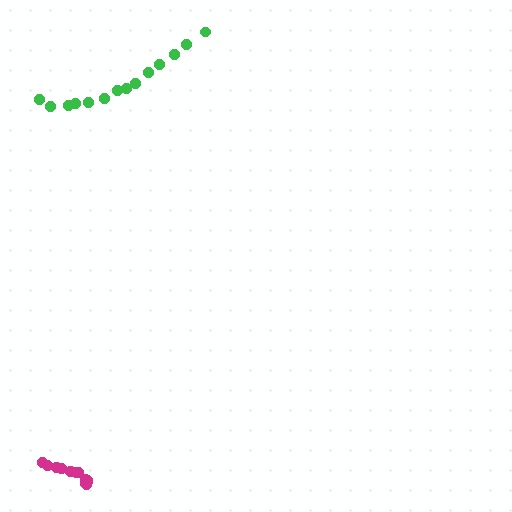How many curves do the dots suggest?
There are 2 distinct paths.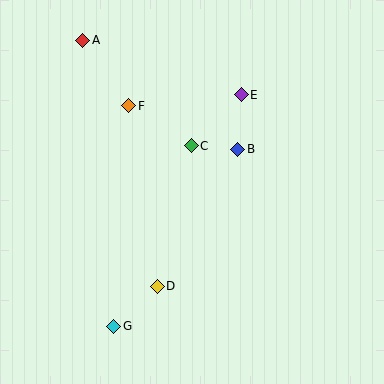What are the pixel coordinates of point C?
Point C is at (191, 146).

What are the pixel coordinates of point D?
Point D is at (157, 287).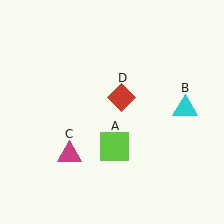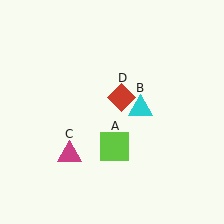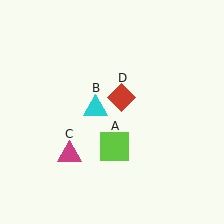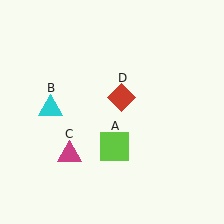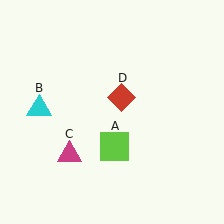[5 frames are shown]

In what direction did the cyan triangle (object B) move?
The cyan triangle (object B) moved left.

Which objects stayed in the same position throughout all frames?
Lime square (object A) and magenta triangle (object C) and red diamond (object D) remained stationary.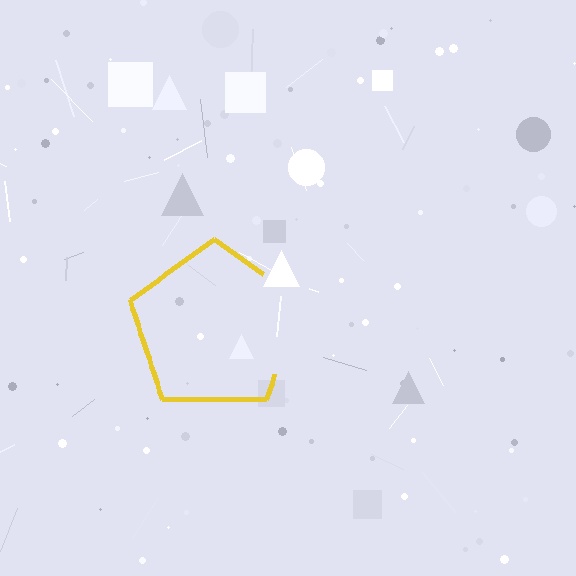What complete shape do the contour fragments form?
The contour fragments form a pentagon.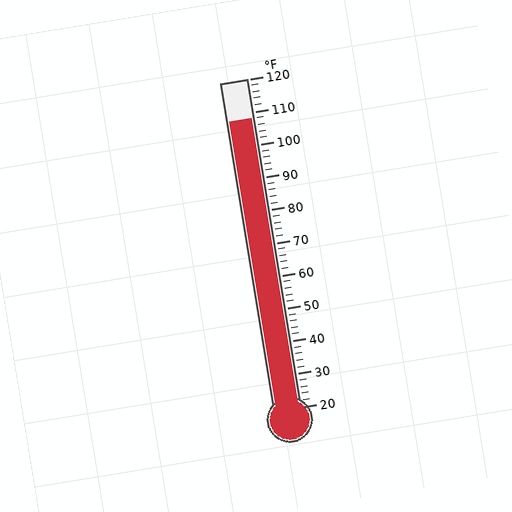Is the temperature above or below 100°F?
The temperature is above 100°F.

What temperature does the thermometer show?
The thermometer shows approximately 108°F.